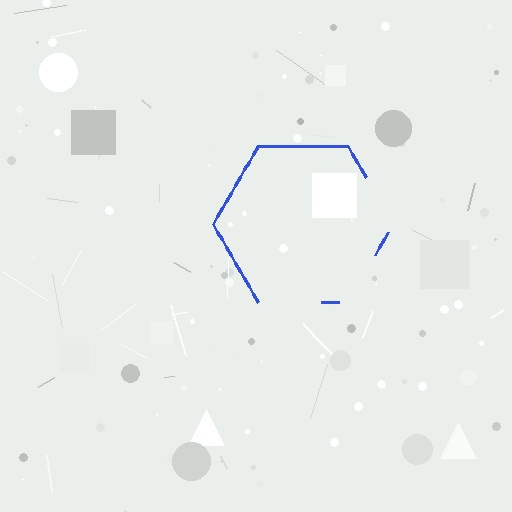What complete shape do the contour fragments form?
The contour fragments form a hexagon.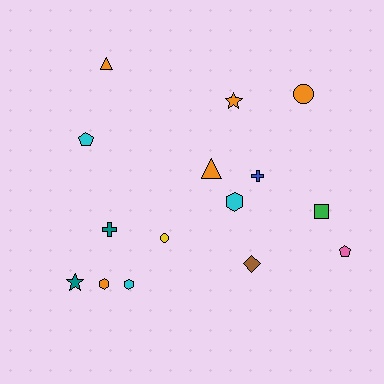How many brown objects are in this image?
There is 1 brown object.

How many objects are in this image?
There are 15 objects.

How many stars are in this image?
There are 2 stars.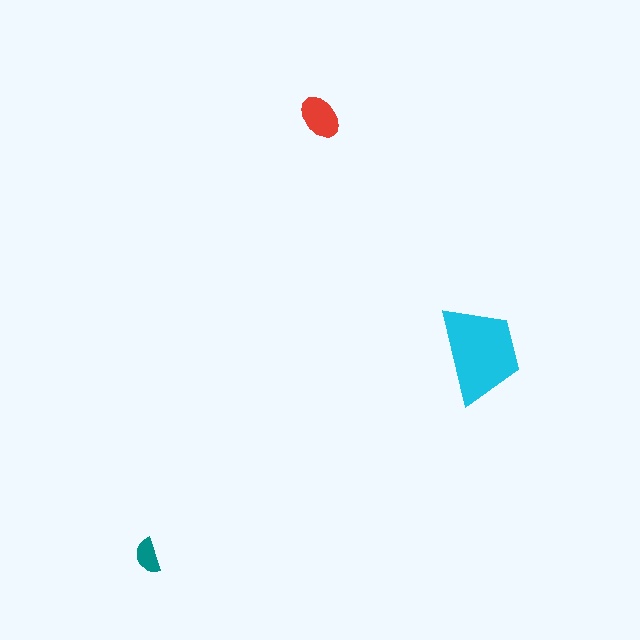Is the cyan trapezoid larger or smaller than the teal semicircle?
Larger.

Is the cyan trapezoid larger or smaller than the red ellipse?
Larger.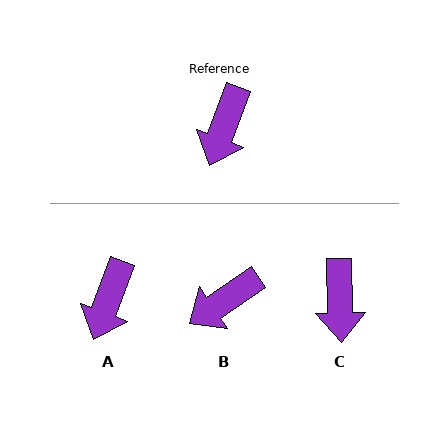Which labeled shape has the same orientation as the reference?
A.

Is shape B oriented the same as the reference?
No, it is off by about 36 degrees.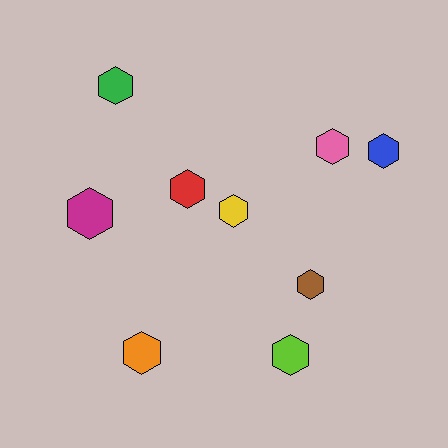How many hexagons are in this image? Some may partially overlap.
There are 9 hexagons.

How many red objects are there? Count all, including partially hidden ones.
There is 1 red object.